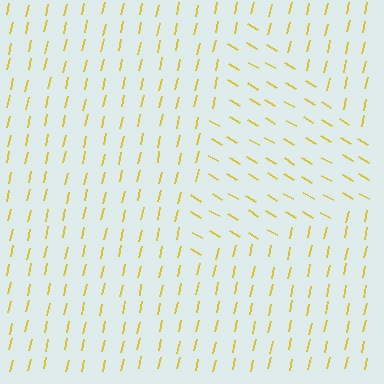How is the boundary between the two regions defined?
The boundary is defined purely by a change in line orientation (approximately 72 degrees difference). All lines are the same color and thickness.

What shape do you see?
I see a triangle.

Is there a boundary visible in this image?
Yes, there is a texture boundary formed by a change in line orientation.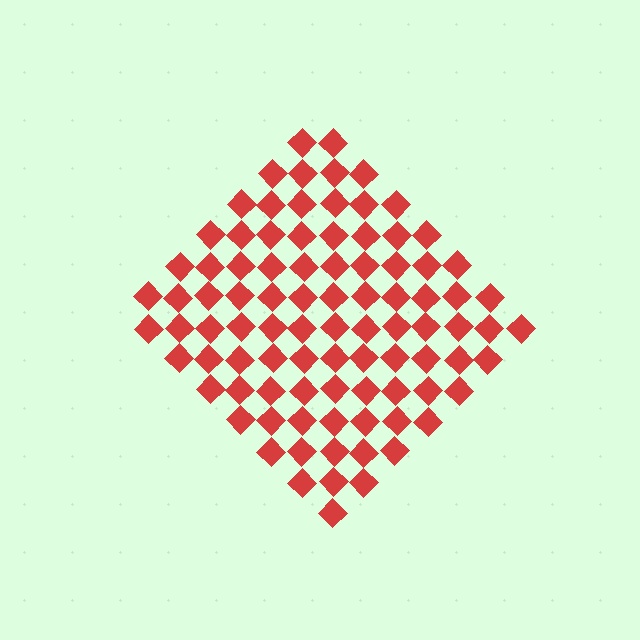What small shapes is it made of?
It is made of small diamonds.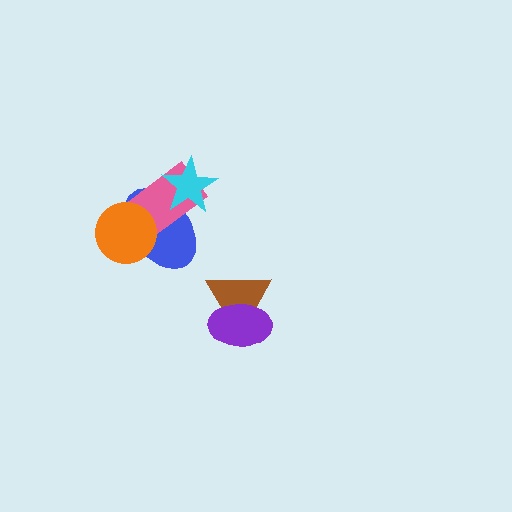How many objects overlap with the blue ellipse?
3 objects overlap with the blue ellipse.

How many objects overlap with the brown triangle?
1 object overlaps with the brown triangle.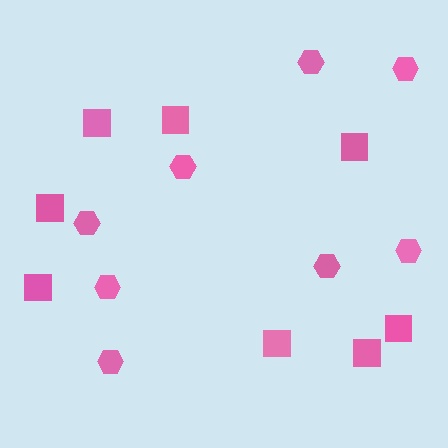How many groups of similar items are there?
There are 2 groups: one group of squares (8) and one group of hexagons (8).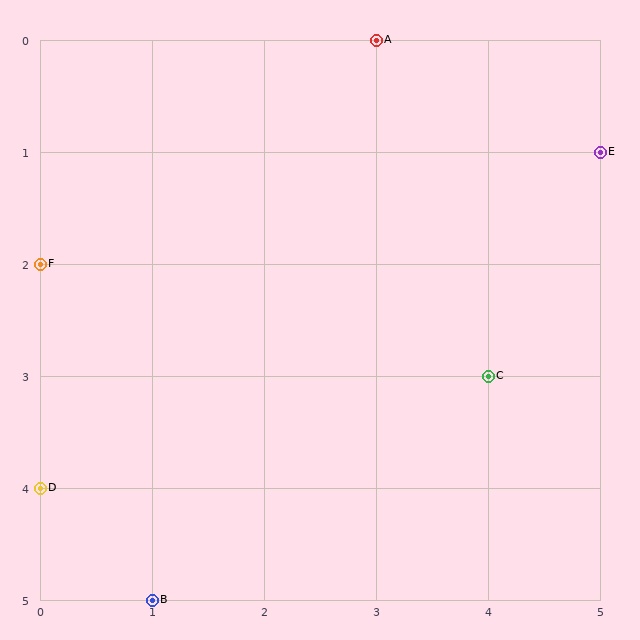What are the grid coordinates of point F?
Point F is at grid coordinates (0, 2).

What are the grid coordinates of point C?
Point C is at grid coordinates (4, 3).